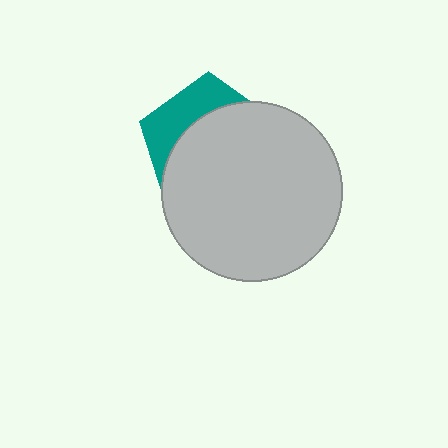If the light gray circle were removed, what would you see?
You would see the complete teal pentagon.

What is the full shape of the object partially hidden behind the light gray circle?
The partially hidden object is a teal pentagon.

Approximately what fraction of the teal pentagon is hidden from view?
Roughly 69% of the teal pentagon is hidden behind the light gray circle.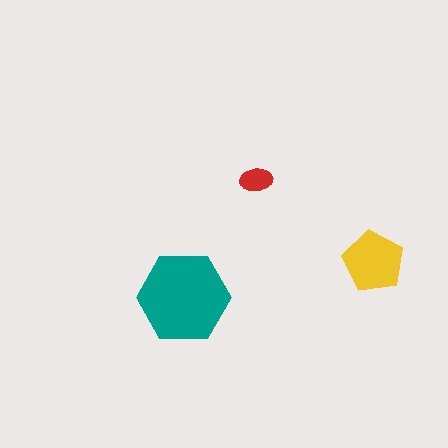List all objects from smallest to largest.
The red ellipse, the yellow pentagon, the teal hexagon.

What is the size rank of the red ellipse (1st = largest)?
3rd.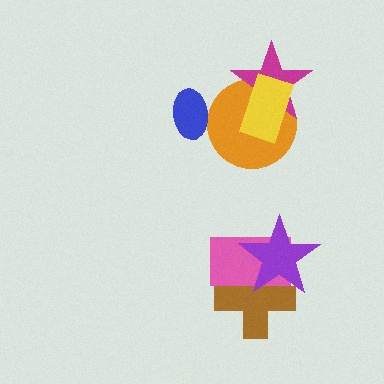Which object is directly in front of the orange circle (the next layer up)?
The magenta star is directly in front of the orange circle.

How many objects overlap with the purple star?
2 objects overlap with the purple star.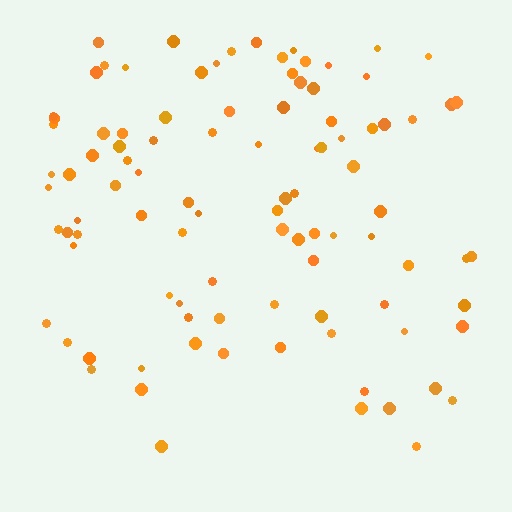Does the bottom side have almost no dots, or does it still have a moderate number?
Still a moderate number, just noticeably fewer than the top.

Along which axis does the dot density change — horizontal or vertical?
Vertical.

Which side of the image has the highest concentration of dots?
The top.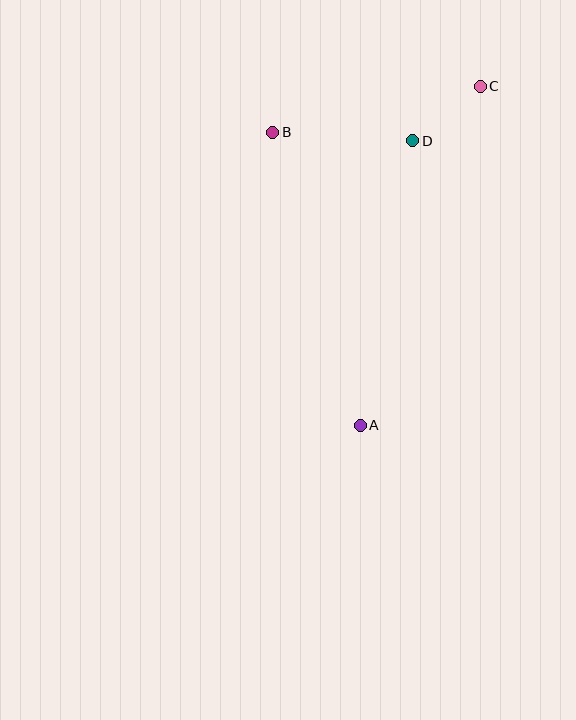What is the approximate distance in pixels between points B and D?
The distance between B and D is approximately 140 pixels.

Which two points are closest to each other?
Points C and D are closest to each other.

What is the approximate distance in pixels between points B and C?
The distance between B and C is approximately 212 pixels.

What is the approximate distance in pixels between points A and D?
The distance between A and D is approximately 290 pixels.